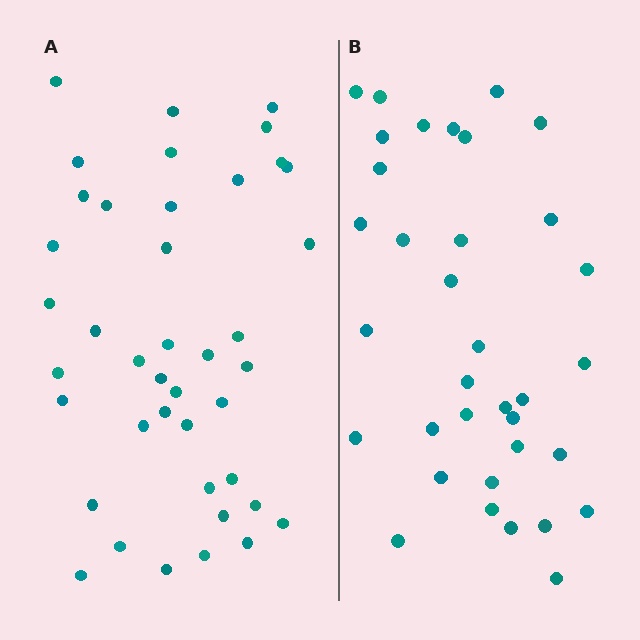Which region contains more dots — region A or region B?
Region A (the left region) has more dots.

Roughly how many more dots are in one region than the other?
Region A has about 6 more dots than region B.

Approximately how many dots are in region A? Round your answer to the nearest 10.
About 40 dots. (The exact count is 41, which rounds to 40.)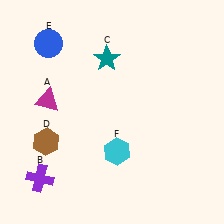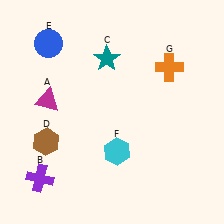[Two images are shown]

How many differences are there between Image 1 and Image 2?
There is 1 difference between the two images.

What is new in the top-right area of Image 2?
An orange cross (G) was added in the top-right area of Image 2.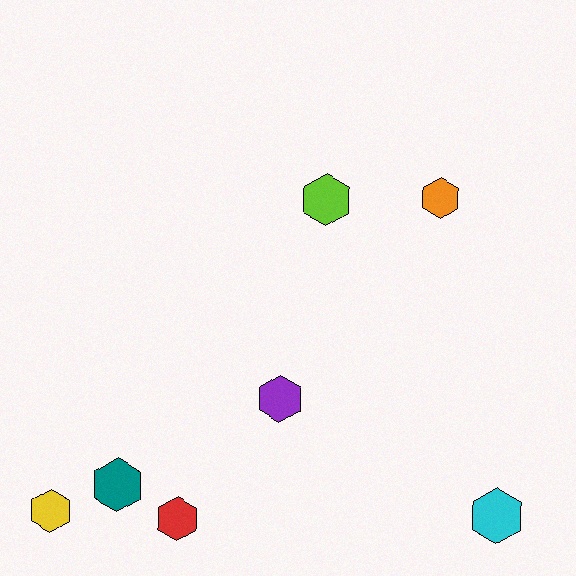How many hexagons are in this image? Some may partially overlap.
There are 7 hexagons.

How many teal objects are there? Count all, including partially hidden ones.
There is 1 teal object.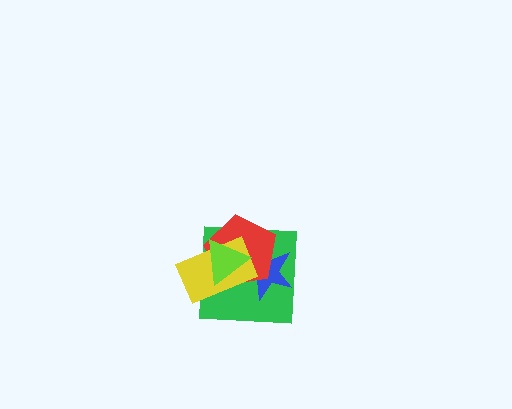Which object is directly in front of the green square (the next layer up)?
The blue star is directly in front of the green square.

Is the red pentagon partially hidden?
Yes, it is partially covered by another shape.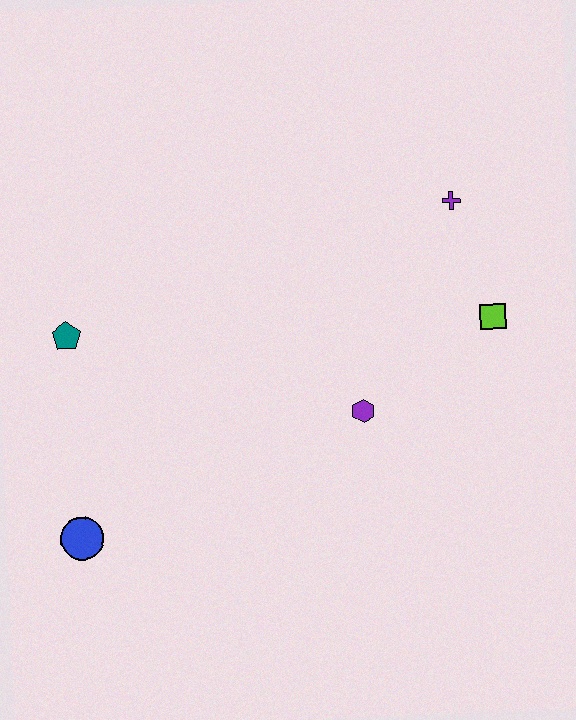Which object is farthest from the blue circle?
The purple cross is farthest from the blue circle.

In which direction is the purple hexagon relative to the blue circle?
The purple hexagon is to the right of the blue circle.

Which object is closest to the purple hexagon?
The lime square is closest to the purple hexagon.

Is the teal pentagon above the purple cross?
No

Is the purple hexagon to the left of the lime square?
Yes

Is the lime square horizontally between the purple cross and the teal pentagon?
No